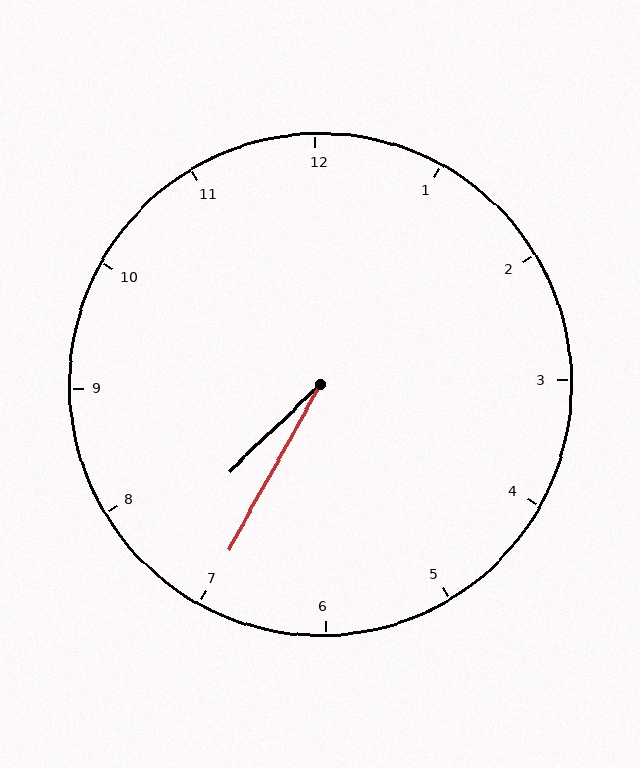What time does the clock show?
7:35.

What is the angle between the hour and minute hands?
Approximately 18 degrees.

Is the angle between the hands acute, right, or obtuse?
It is acute.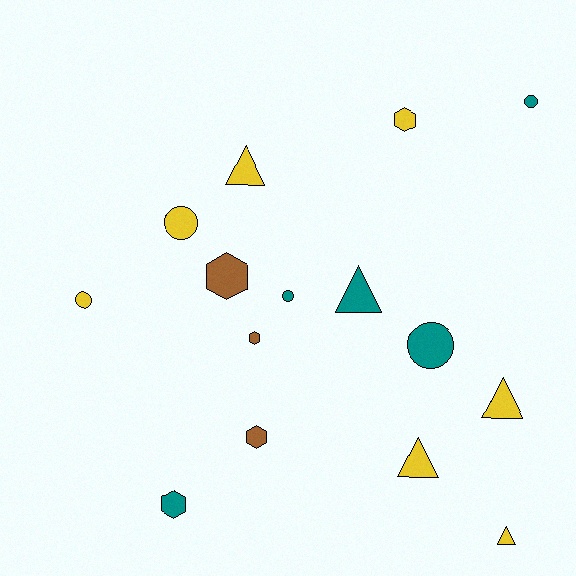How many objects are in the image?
There are 15 objects.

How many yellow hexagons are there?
There is 1 yellow hexagon.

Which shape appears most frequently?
Triangle, with 5 objects.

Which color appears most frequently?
Yellow, with 7 objects.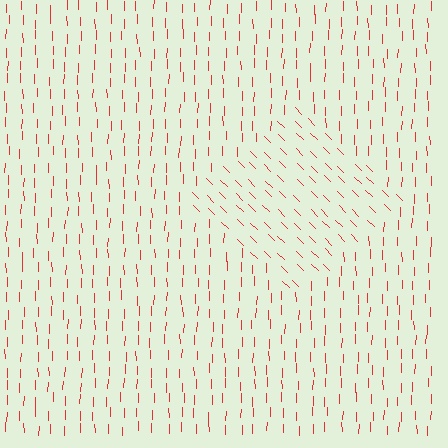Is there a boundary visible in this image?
Yes, there is a texture boundary formed by a change in line orientation.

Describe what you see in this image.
The image is filled with small red line segments. A diamond region in the image has lines oriented differently from the surrounding lines, creating a visible texture boundary.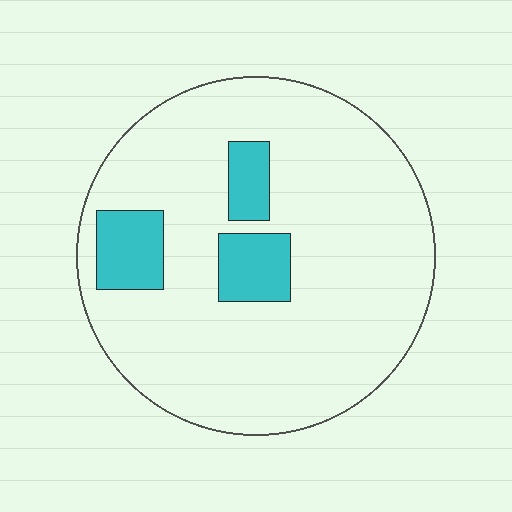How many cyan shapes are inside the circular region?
3.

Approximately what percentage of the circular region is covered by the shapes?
Approximately 15%.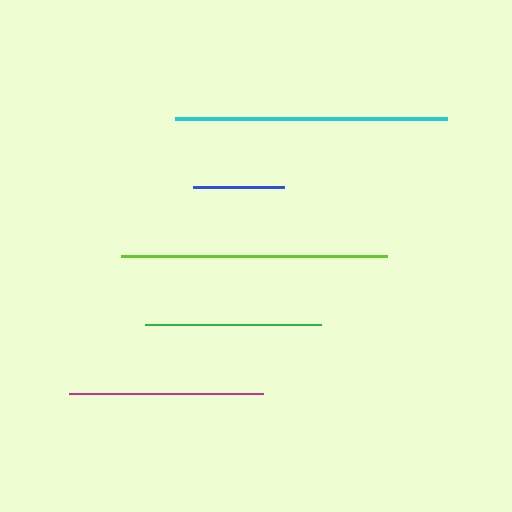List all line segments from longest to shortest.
From longest to shortest: cyan, lime, magenta, green, blue.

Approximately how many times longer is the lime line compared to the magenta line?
The lime line is approximately 1.4 times the length of the magenta line.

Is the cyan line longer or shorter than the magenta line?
The cyan line is longer than the magenta line.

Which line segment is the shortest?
The blue line is the shortest at approximately 90 pixels.